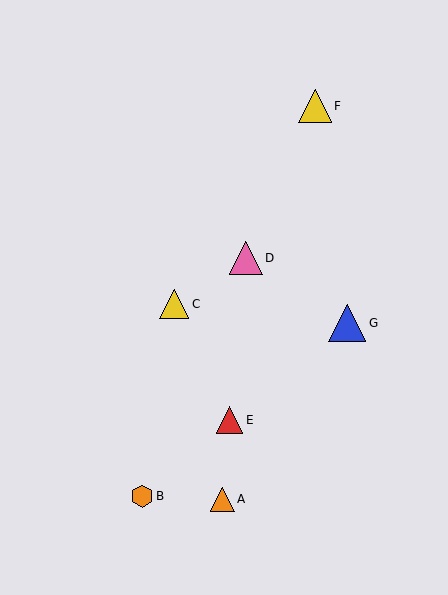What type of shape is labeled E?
Shape E is a red triangle.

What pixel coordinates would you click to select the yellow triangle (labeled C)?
Click at (174, 304) to select the yellow triangle C.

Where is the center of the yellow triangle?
The center of the yellow triangle is at (174, 304).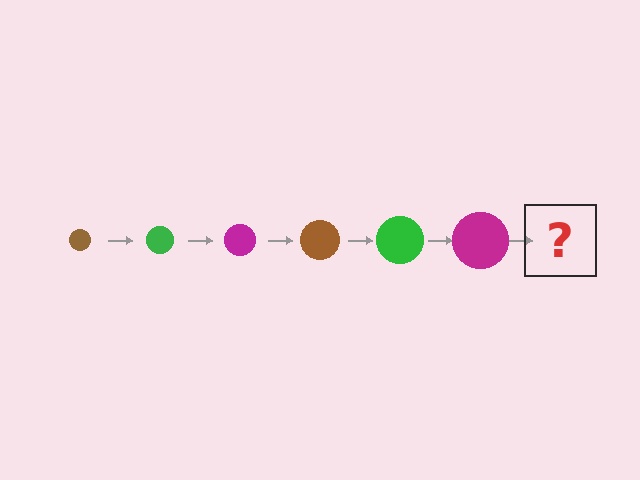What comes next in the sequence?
The next element should be a brown circle, larger than the previous one.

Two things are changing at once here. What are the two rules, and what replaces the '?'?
The two rules are that the circle grows larger each step and the color cycles through brown, green, and magenta. The '?' should be a brown circle, larger than the previous one.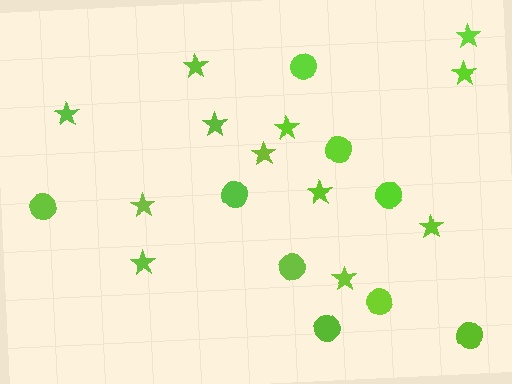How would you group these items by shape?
There are 2 groups: one group of circles (9) and one group of stars (12).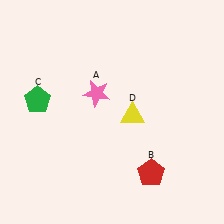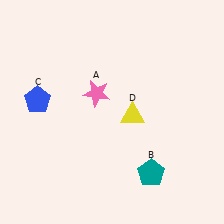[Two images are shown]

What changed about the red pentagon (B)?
In Image 1, B is red. In Image 2, it changed to teal.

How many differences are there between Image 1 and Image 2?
There are 2 differences between the two images.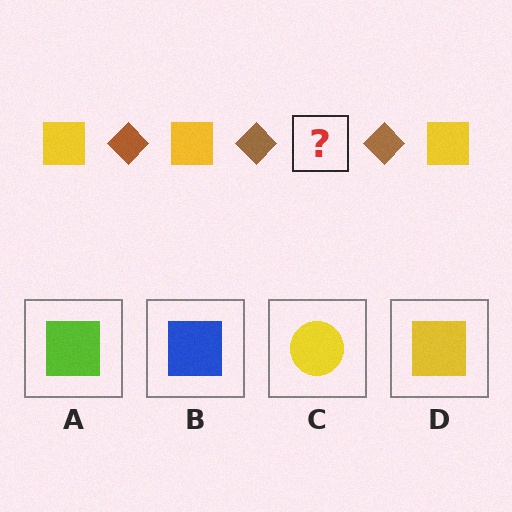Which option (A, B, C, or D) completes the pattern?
D.